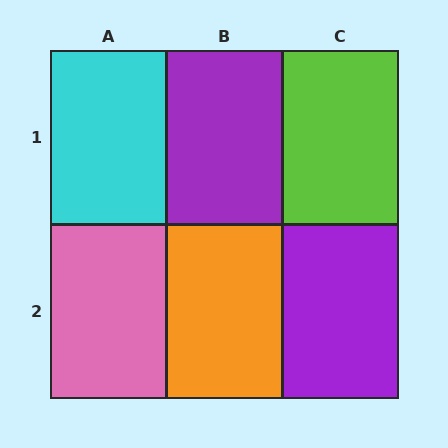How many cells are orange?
1 cell is orange.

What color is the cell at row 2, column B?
Orange.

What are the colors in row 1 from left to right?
Cyan, purple, lime.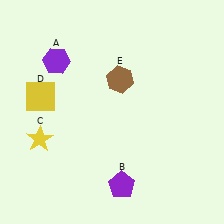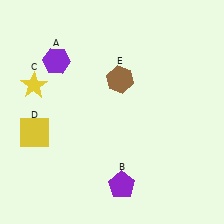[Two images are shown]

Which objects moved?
The objects that moved are: the yellow star (C), the yellow square (D).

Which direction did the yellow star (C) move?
The yellow star (C) moved up.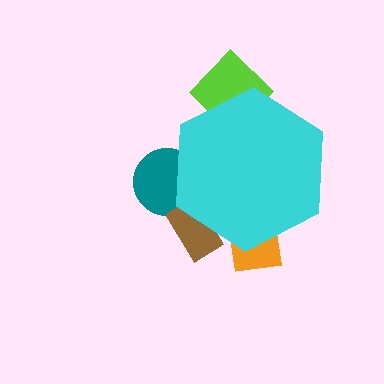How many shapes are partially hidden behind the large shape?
4 shapes are partially hidden.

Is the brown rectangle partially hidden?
Yes, the brown rectangle is partially hidden behind the cyan hexagon.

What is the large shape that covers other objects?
A cyan hexagon.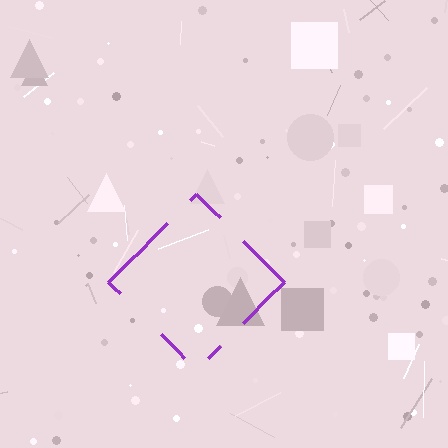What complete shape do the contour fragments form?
The contour fragments form a diamond.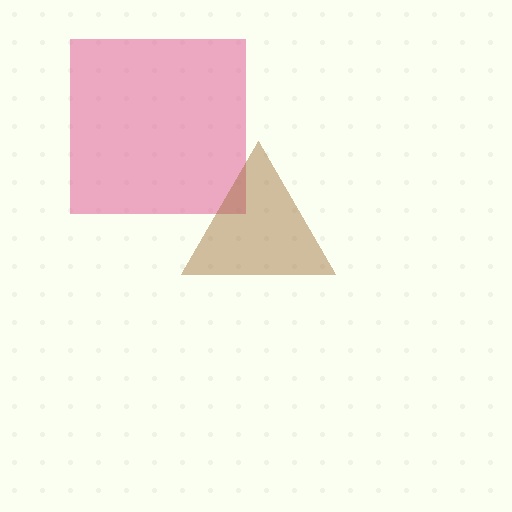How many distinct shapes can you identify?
There are 2 distinct shapes: a pink square, a brown triangle.